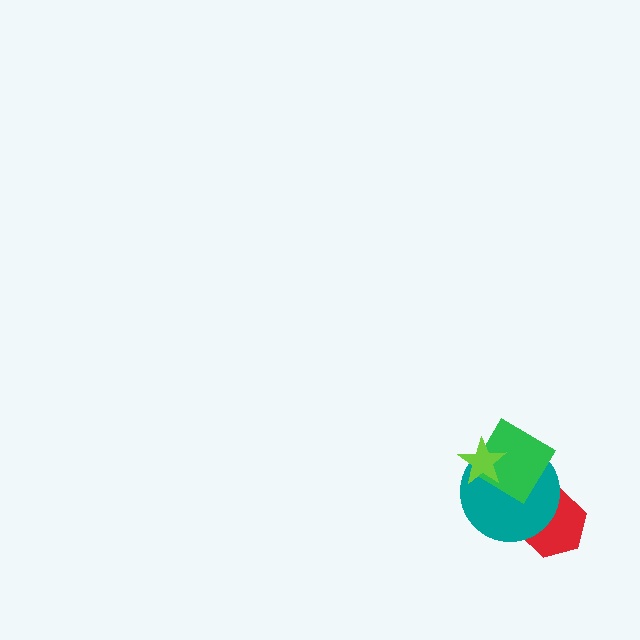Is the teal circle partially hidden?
Yes, it is partially covered by another shape.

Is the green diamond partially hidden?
Yes, it is partially covered by another shape.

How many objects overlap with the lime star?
2 objects overlap with the lime star.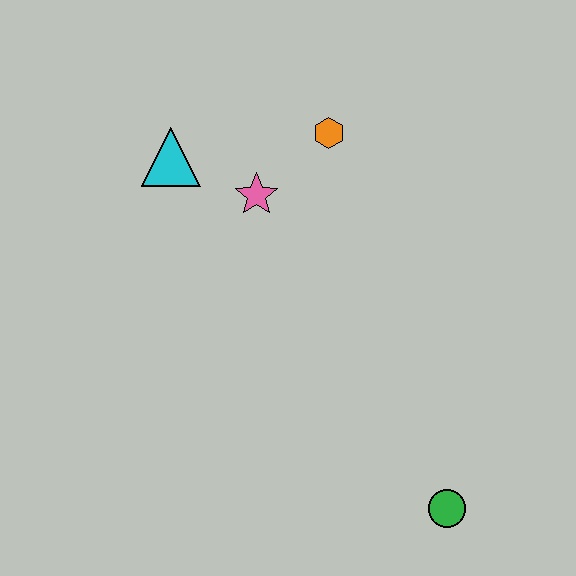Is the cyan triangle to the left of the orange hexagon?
Yes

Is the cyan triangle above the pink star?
Yes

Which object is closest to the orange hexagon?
The pink star is closest to the orange hexagon.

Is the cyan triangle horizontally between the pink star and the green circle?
No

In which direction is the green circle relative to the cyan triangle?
The green circle is below the cyan triangle.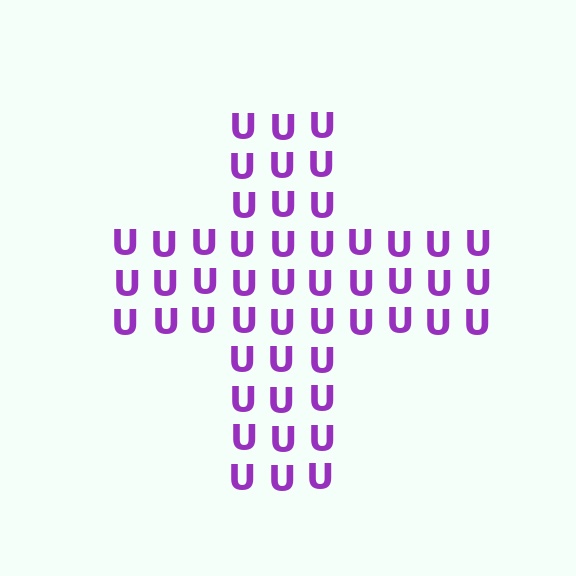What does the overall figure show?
The overall figure shows a cross.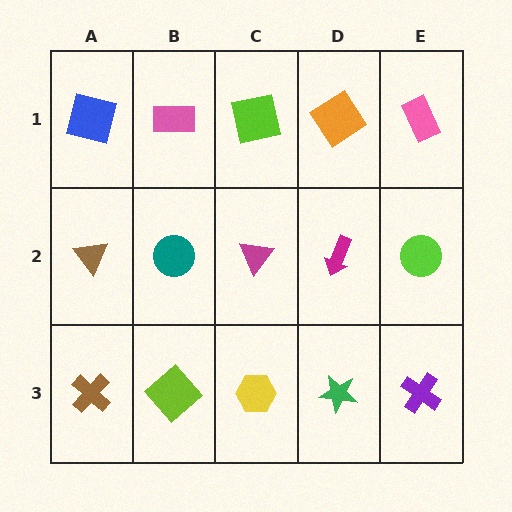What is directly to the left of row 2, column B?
A brown triangle.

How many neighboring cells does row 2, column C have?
4.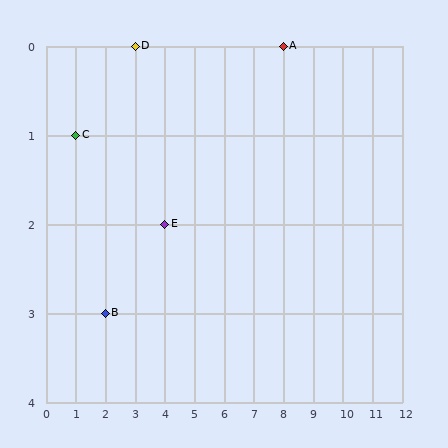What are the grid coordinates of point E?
Point E is at grid coordinates (4, 2).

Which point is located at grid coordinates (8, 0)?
Point A is at (8, 0).